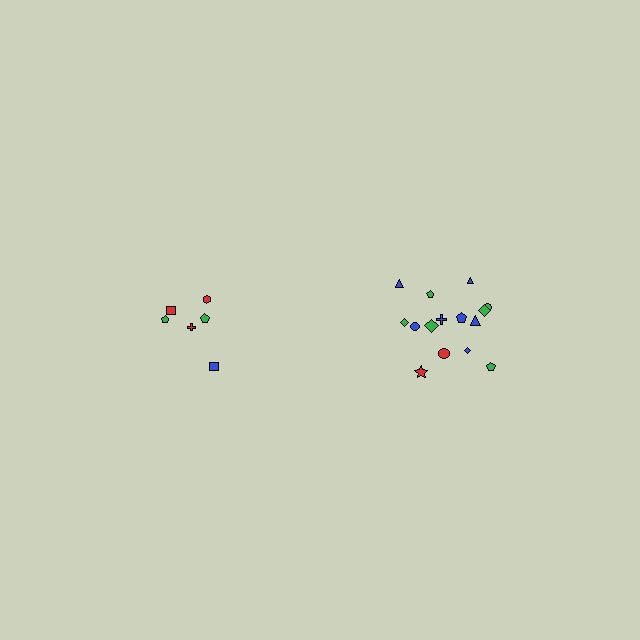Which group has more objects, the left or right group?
The right group.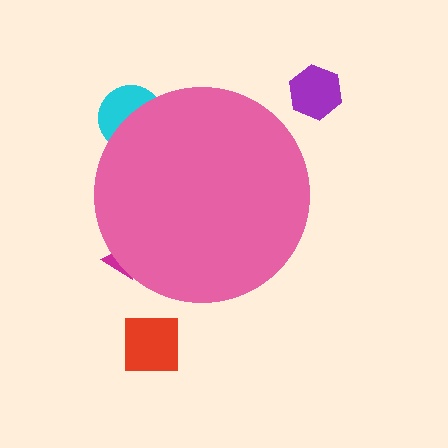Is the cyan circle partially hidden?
Yes, the cyan circle is partially hidden behind the pink circle.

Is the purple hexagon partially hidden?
No, the purple hexagon is fully visible.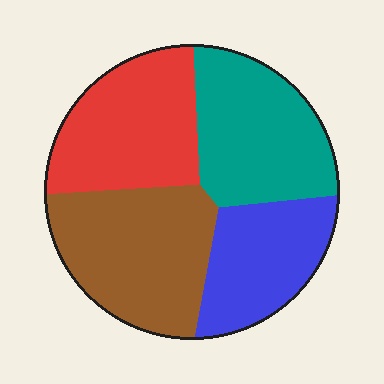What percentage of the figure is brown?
Brown covers about 30% of the figure.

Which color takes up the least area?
Blue, at roughly 20%.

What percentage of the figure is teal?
Teal takes up about one quarter (1/4) of the figure.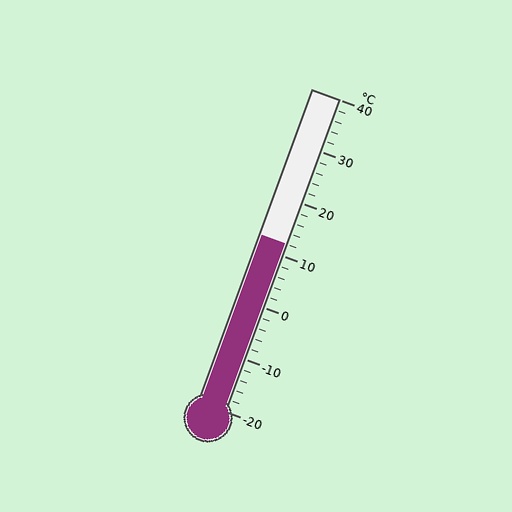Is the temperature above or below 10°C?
The temperature is above 10°C.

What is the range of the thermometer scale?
The thermometer scale ranges from -20°C to 40°C.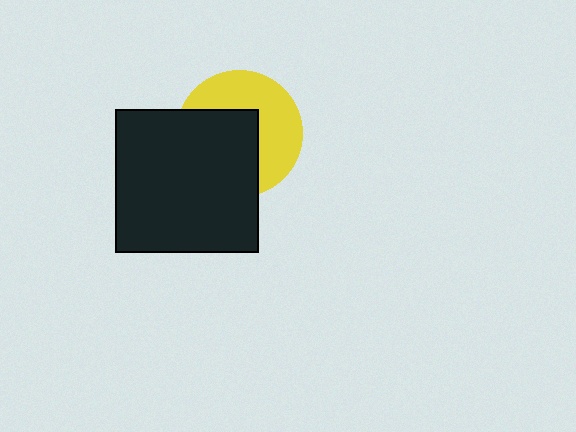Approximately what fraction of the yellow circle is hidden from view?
Roughly 50% of the yellow circle is hidden behind the black square.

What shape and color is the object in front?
The object in front is a black square.